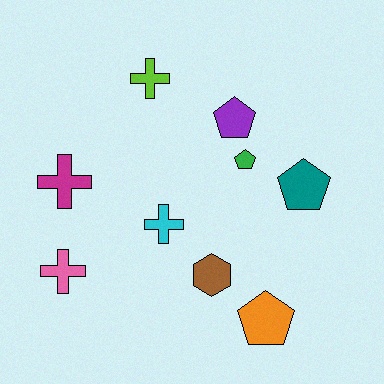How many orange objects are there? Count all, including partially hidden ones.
There is 1 orange object.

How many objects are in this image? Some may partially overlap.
There are 9 objects.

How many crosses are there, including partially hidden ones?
There are 4 crosses.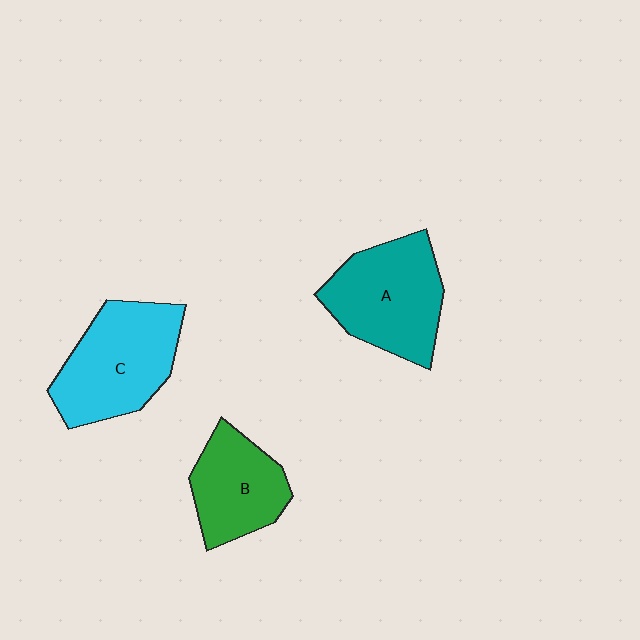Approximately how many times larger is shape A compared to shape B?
Approximately 1.3 times.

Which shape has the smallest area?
Shape B (green).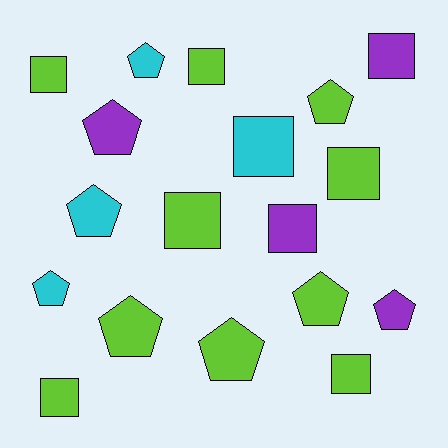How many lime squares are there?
There are 6 lime squares.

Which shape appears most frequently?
Square, with 9 objects.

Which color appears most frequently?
Lime, with 10 objects.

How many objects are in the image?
There are 18 objects.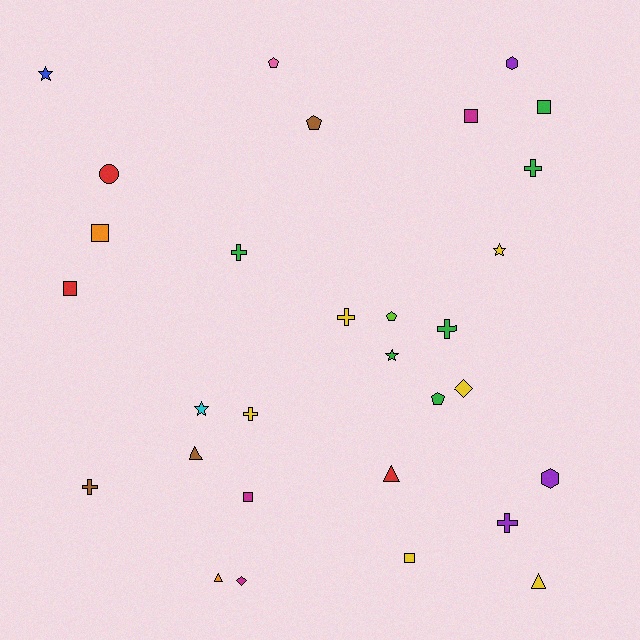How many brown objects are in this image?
There are 3 brown objects.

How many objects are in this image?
There are 30 objects.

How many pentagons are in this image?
There are 4 pentagons.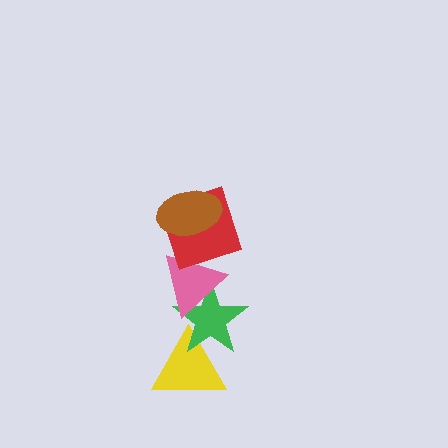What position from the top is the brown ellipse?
The brown ellipse is 1st from the top.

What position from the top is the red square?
The red square is 2nd from the top.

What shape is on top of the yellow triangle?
The green star is on top of the yellow triangle.